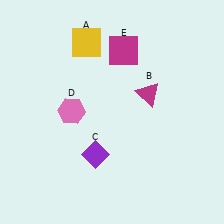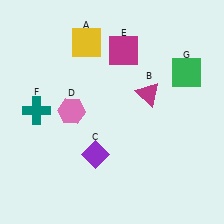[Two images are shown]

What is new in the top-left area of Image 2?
A teal cross (F) was added in the top-left area of Image 2.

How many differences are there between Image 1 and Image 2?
There are 2 differences between the two images.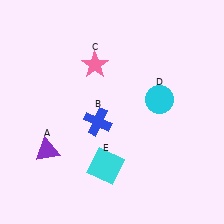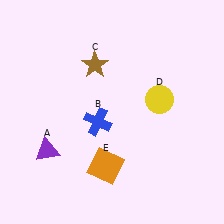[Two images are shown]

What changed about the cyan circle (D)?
In Image 1, D is cyan. In Image 2, it changed to yellow.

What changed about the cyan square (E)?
In Image 1, E is cyan. In Image 2, it changed to orange.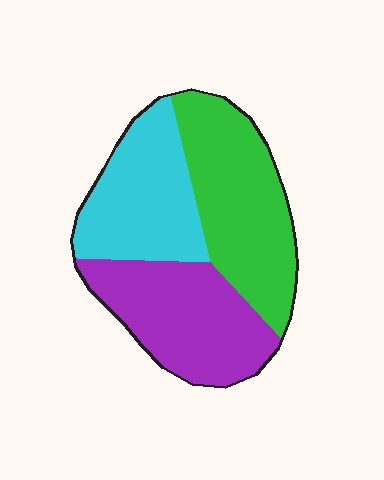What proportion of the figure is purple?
Purple covers 33% of the figure.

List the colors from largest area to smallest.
From largest to smallest: green, purple, cyan.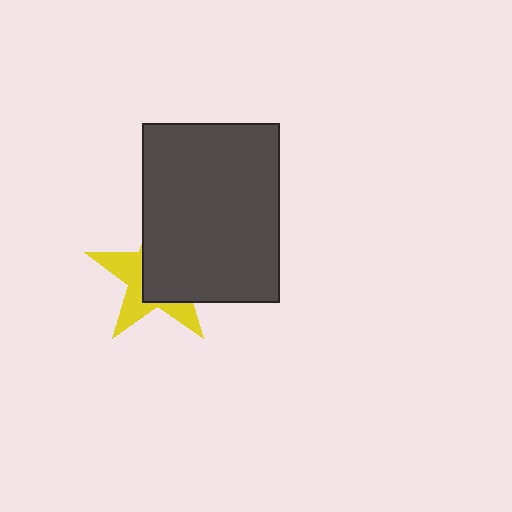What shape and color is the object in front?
The object in front is a dark gray rectangle.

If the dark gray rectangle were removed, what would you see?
You would see the complete yellow star.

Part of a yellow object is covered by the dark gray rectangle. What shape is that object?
It is a star.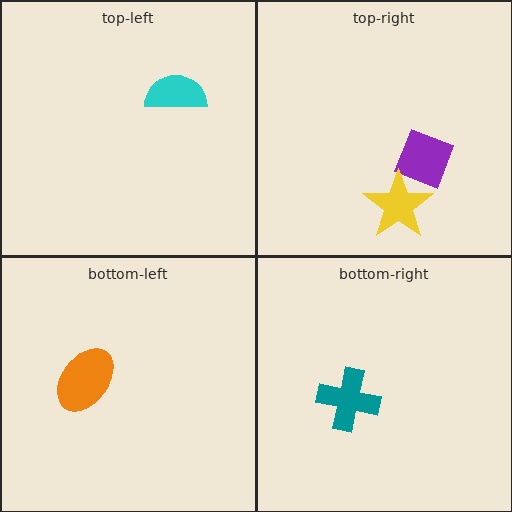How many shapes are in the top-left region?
1.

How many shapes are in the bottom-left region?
1.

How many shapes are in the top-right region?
2.